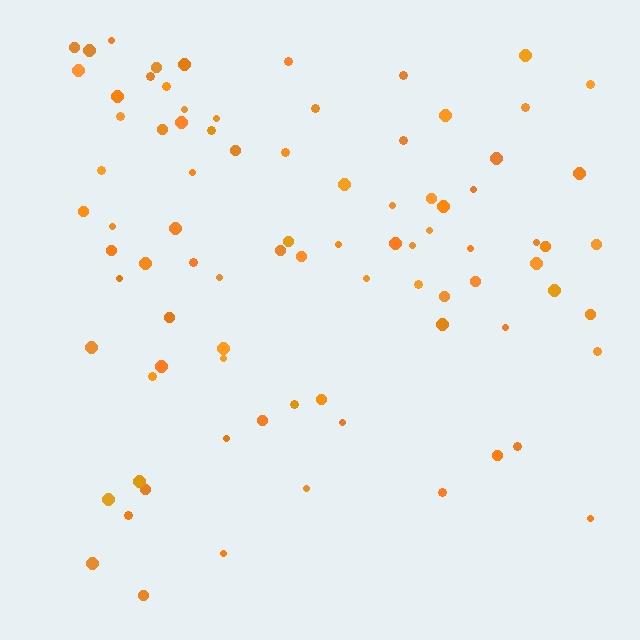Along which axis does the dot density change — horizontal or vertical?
Vertical.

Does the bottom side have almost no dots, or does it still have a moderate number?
Still a moderate number, just noticeably fewer than the top.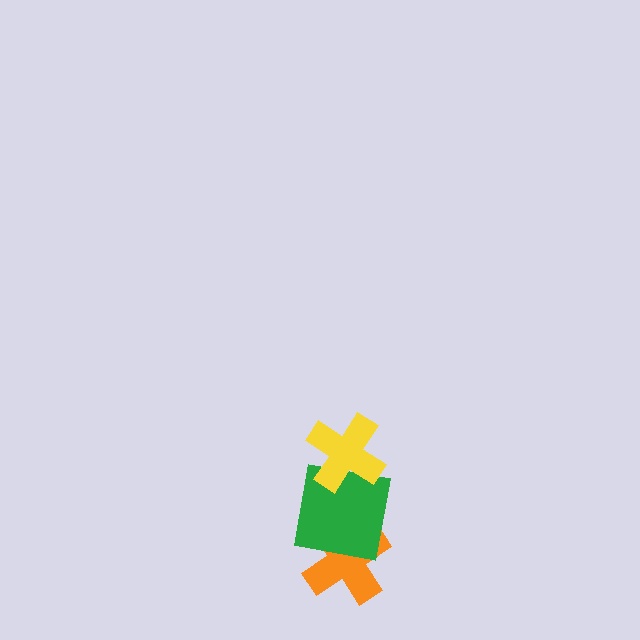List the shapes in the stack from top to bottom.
From top to bottom: the yellow cross, the green square, the orange cross.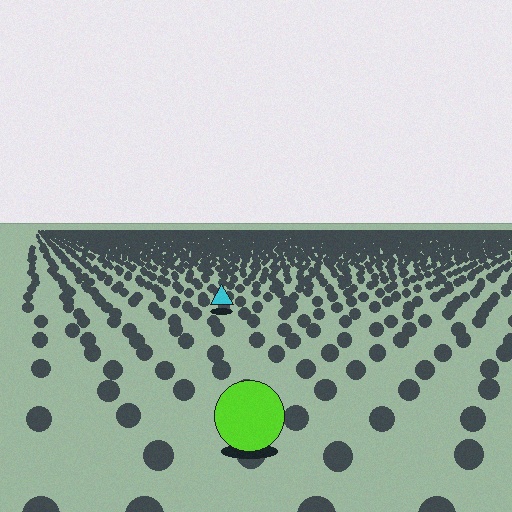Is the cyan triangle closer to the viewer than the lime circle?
No. The lime circle is closer — you can tell from the texture gradient: the ground texture is coarser near it.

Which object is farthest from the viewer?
The cyan triangle is farthest from the viewer. It appears smaller and the ground texture around it is denser.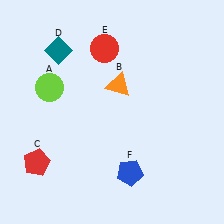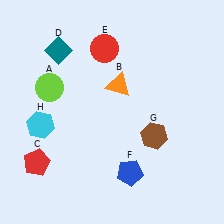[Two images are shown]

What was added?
A brown hexagon (G), a cyan hexagon (H) were added in Image 2.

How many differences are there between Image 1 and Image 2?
There are 2 differences between the two images.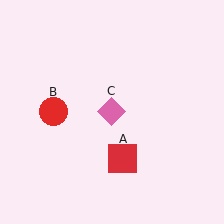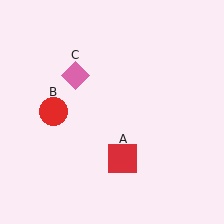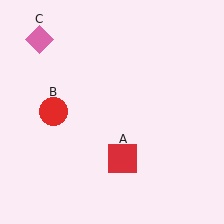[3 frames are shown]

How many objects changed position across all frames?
1 object changed position: pink diamond (object C).